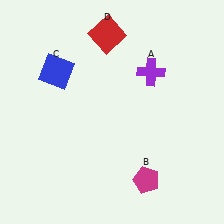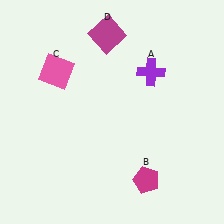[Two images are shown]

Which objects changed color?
C changed from blue to pink. D changed from red to magenta.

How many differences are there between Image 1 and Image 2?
There are 2 differences between the two images.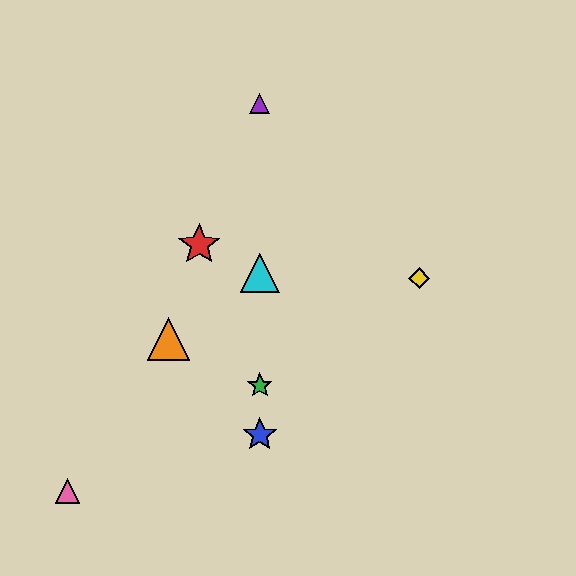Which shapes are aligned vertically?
The blue star, the green star, the purple triangle, the cyan triangle are aligned vertically.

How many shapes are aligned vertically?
4 shapes (the blue star, the green star, the purple triangle, the cyan triangle) are aligned vertically.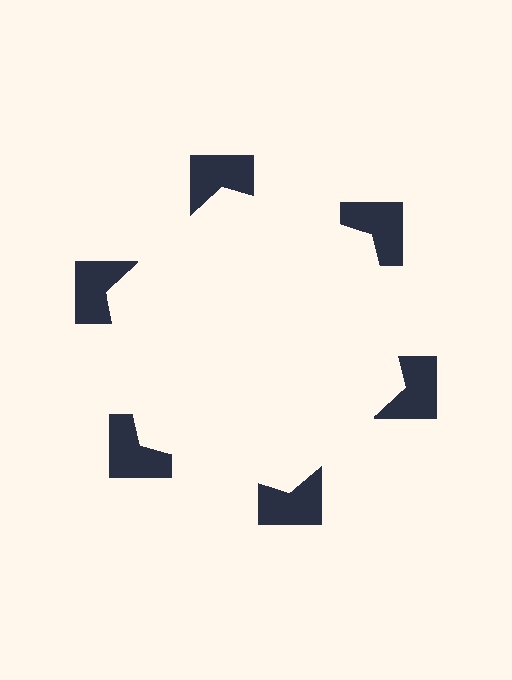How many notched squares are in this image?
There are 6 — one at each vertex of the illusory hexagon.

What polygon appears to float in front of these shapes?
An illusory hexagon — its edges are inferred from the aligned wedge cuts in the notched squares, not physically drawn.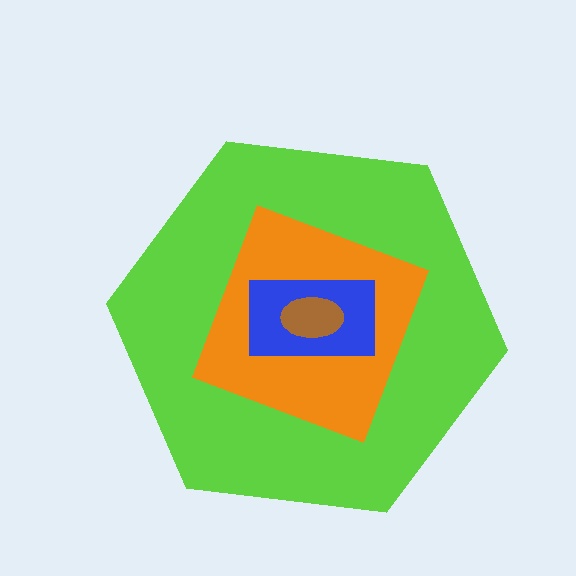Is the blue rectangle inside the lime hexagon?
Yes.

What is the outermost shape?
The lime hexagon.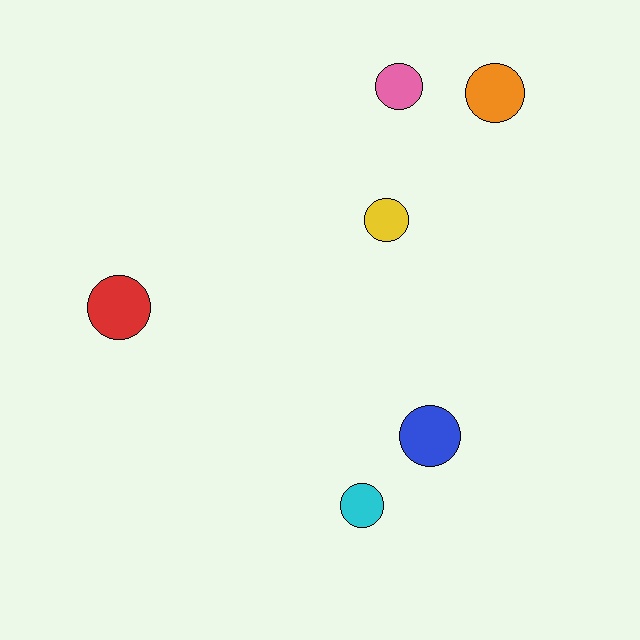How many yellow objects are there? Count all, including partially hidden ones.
There is 1 yellow object.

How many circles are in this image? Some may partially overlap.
There are 6 circles.